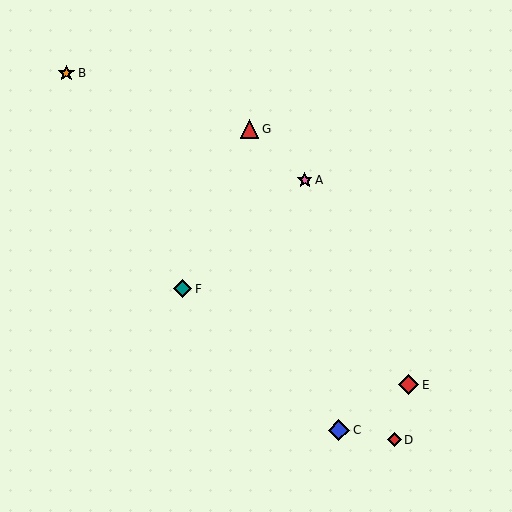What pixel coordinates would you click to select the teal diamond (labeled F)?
Click at (183, 289) to select the teal diamond F.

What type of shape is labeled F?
Shape F is a teal diamond.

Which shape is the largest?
The blue diamond (labeled C) is the largest.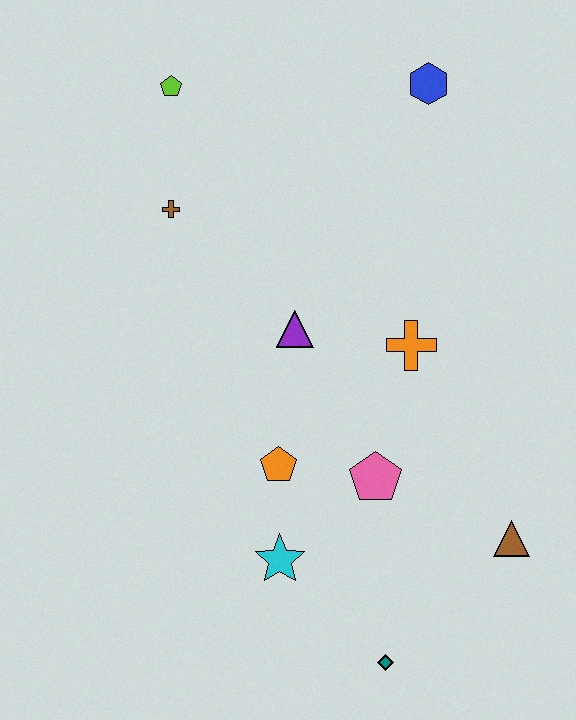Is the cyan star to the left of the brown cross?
No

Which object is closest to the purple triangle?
The orange cross is closest to the purple triangle.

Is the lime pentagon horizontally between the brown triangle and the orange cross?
No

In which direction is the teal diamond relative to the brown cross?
The teal diamond is below the brown cross.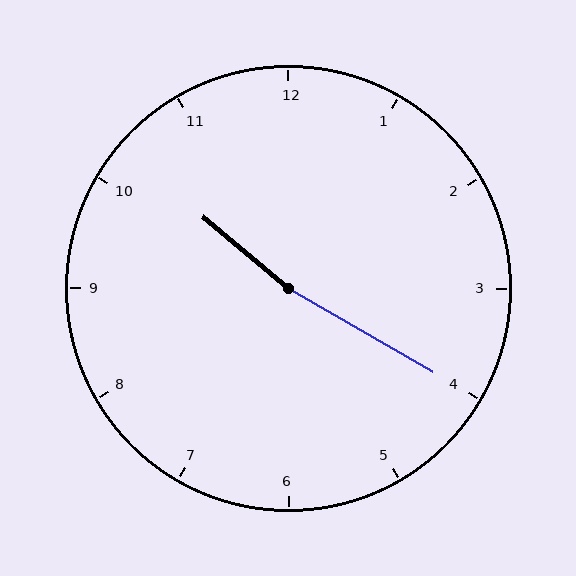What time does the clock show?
10:20.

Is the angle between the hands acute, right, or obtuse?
It is obtuse.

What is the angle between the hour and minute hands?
Approximately 170 degrees.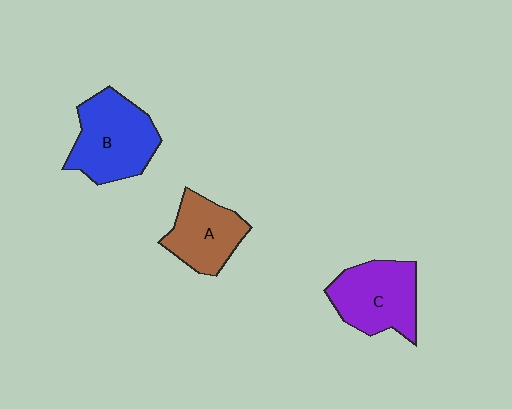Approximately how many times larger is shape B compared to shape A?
Approximately 1.4 times.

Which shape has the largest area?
Shape B (blue).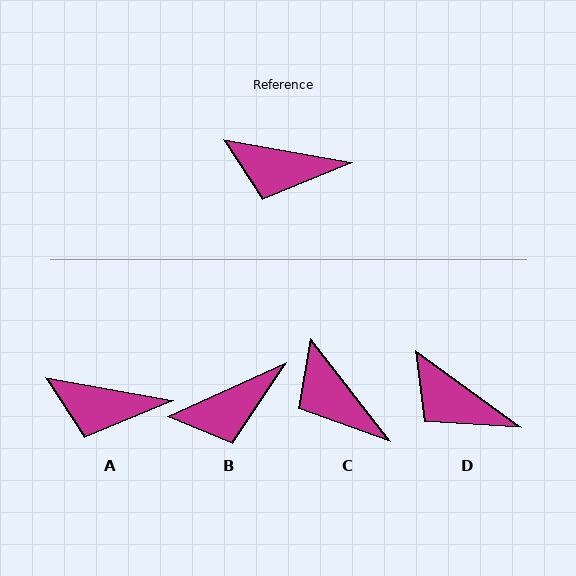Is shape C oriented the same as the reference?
No, it is off by about 42 degrees.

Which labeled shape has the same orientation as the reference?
A.